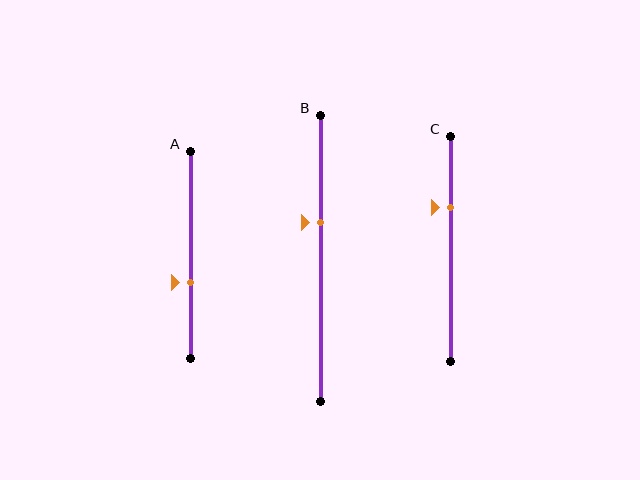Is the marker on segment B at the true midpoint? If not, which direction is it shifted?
No, the marker on segment B is shifted upward by about 12% of the segment length.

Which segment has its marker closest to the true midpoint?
Segment B has its marker closest to the true midpoint.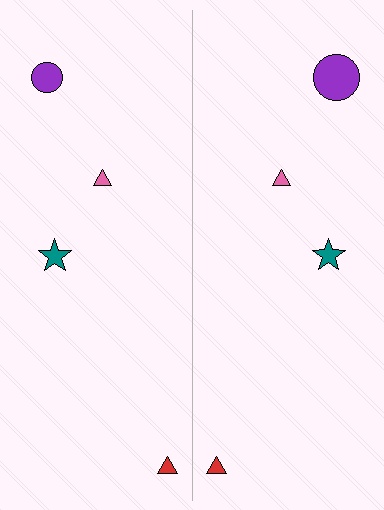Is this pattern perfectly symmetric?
No, the pattern is not perfectly symmetric. The purple circle on the right side has a different size than its mirror counterpart.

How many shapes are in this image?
There are 8 shapes in this image.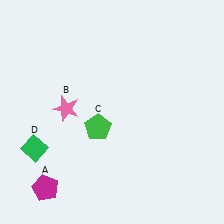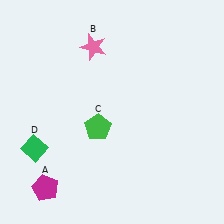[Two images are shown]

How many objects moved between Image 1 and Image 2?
1 object moved between the two images.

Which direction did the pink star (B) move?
The pink star (B) moved up.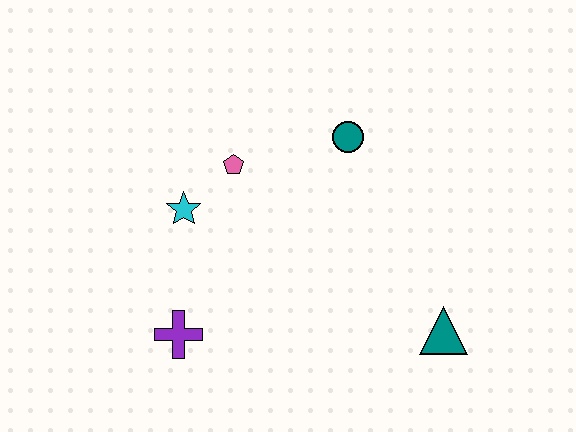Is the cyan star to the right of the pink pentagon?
No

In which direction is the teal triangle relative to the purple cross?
The teal triangle is to the right of the purple cross.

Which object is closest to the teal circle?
The pink pentagon is closest to the teal circle.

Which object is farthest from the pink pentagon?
The teal triangle is farthest from the pink pentagon.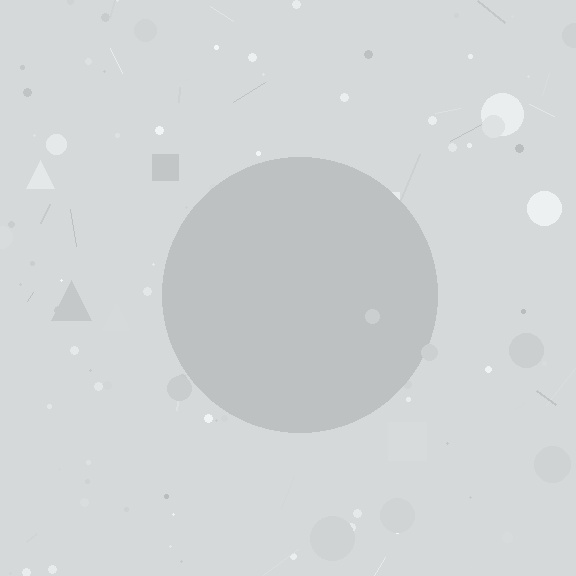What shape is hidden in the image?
A circle is hidden in the image.